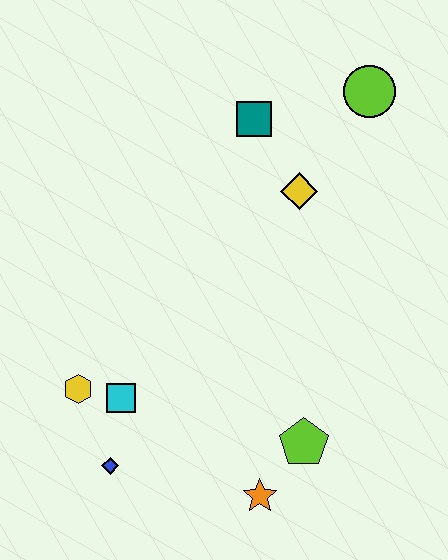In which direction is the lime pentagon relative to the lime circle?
The lime pentagon is below the lime circle.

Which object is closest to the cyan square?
The yellow hexagon is closest to the cyan square.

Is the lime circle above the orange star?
Yes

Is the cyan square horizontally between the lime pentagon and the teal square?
No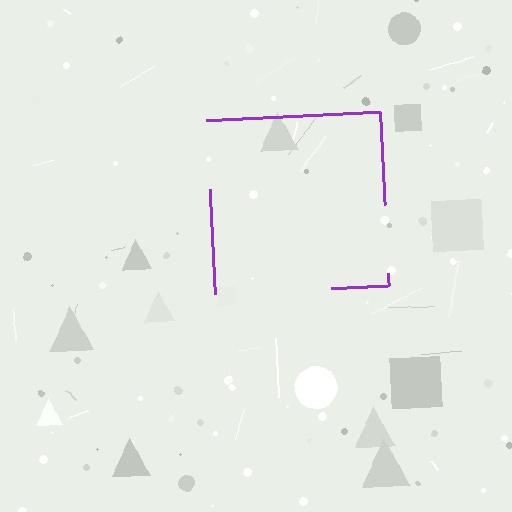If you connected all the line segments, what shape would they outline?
They would outline a square.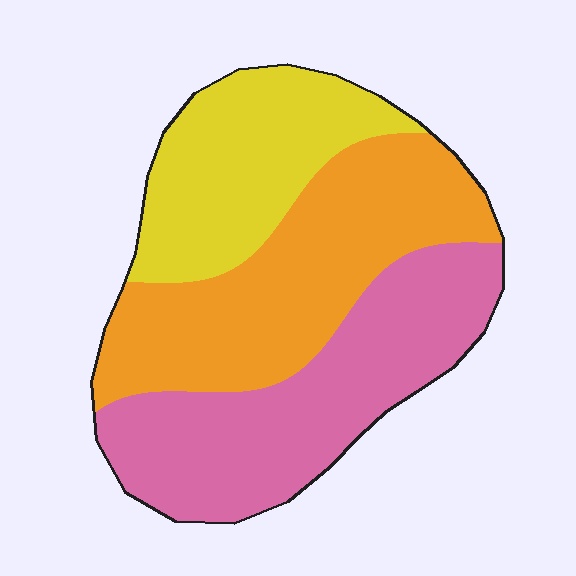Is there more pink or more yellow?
Pink.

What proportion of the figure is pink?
Pink takes up about three eighths (3/8) of the figure.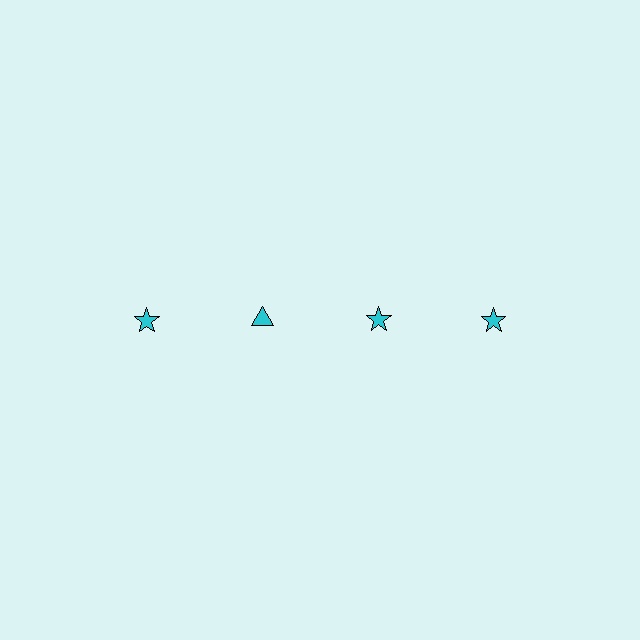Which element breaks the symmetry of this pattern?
The cyan triangle in the top row, second from left column breaks the symmetry. All other shapes are cyan stars.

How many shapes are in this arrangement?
There are 4 shapes arranged in a grid pattern.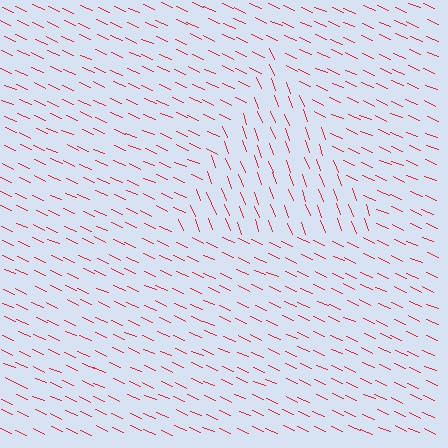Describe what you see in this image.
The image is filled with small red line segments. A triangle region in the image has lines oriented differently from the surrounding lines, creating a visible texture boundary.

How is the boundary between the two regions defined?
The boundary is defined purely by a change in line orientation (approximately 45 degrees difference). All lines are the same color and thickness.